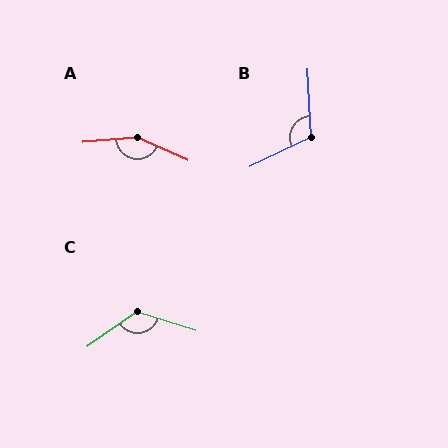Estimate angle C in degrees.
Approximately 128 degrees.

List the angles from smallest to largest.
B (113°), C (128°), A (152°).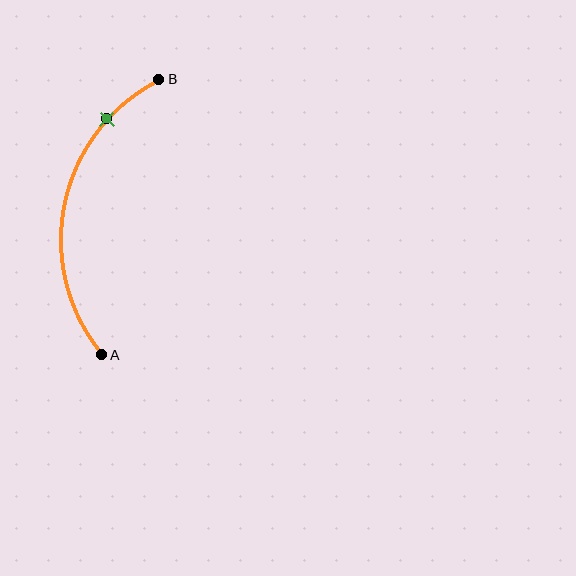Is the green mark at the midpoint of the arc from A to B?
No. The green mark lies on the arc but is closer to endpoint B. The arc midpoint would be at the point on the curve equidistant along the arc from both A and B.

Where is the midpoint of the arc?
The arc midpoint is the point on the curve farthest from the straight line joining A and B. It sits to the left of that line.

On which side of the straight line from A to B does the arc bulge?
The arc bulges to the left of the straight line connecting A and B.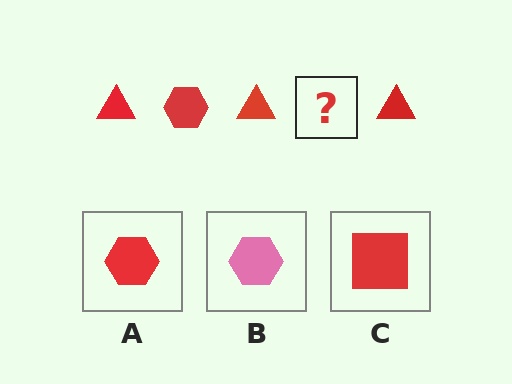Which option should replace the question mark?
Option A.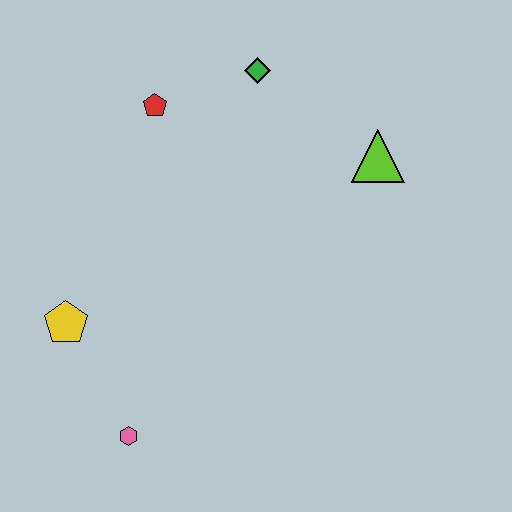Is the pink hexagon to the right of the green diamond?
No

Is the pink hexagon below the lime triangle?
Yes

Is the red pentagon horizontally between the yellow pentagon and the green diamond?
Yes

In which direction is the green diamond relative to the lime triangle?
The green diamond is to the left of the lime triangle.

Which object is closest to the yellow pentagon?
The pink hexagon is closest to the yellow pentagon.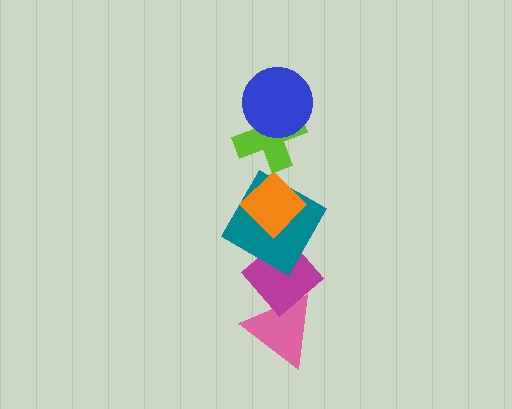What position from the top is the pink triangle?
The pink triangle is 6th from the top.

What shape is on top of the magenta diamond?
The teal square is on top of the magenta diamond.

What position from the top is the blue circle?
The blue circle is 1st from the top.